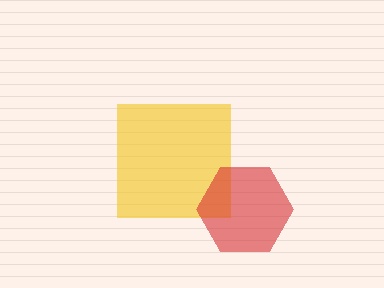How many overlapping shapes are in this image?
There are 2 overlapping shapes in the image.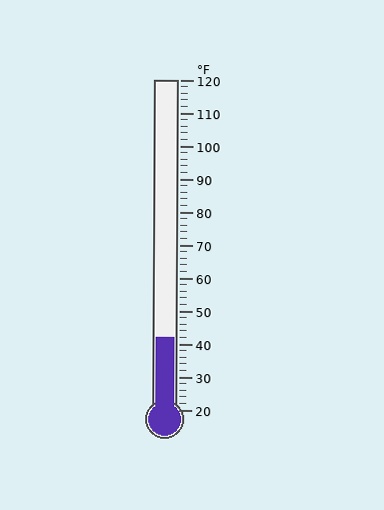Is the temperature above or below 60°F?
The temperature is below 60°F.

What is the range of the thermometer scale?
The thermometer scale ranges from 20°F to 120°F.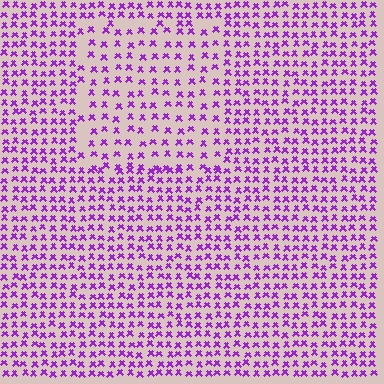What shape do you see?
I see a rectangle.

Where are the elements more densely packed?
The elements are more densely packed outside the rectangle boundary.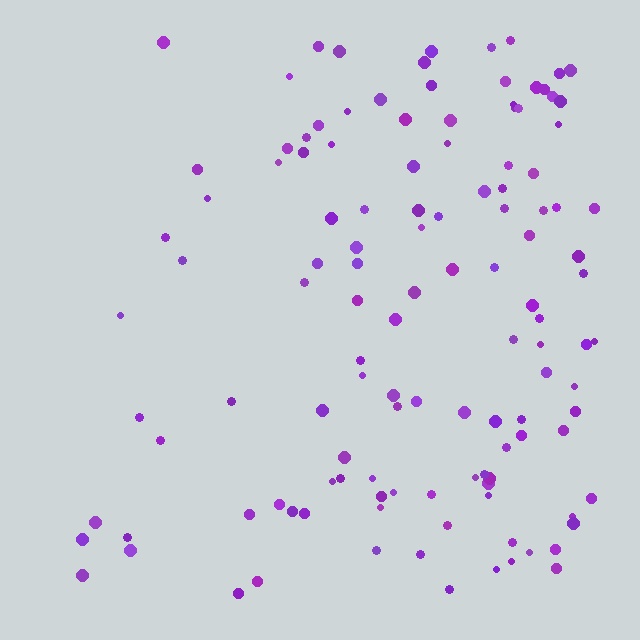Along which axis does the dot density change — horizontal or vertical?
Horizontal.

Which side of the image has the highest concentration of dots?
The right.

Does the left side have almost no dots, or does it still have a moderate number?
Still a moderate number, just noticeably fewer than the right.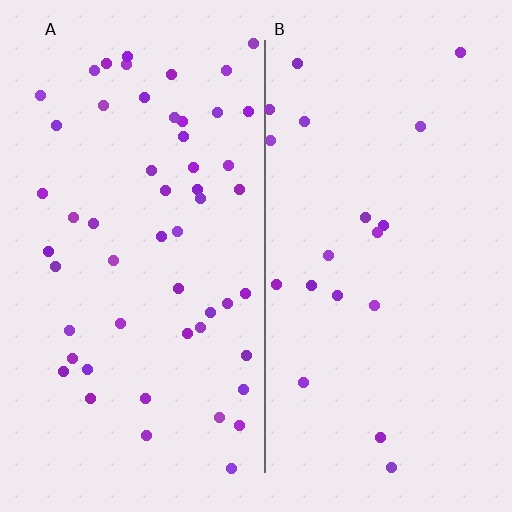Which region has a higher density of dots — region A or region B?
A (the left).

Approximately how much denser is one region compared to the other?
Approximately 2.7× — region A over region B.